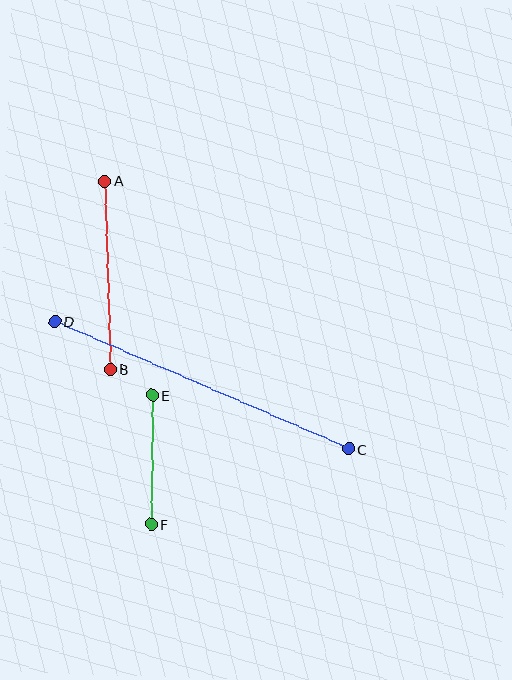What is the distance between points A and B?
The distance is approximately 188 pixels.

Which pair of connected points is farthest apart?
Points C and D are farthest apart.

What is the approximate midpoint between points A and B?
The midpoint is at approximately (108, 275) pixels.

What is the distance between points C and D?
The distance is approximately 320 pixels.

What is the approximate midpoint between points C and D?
The midpoint is at approximately (202, 385) pixels.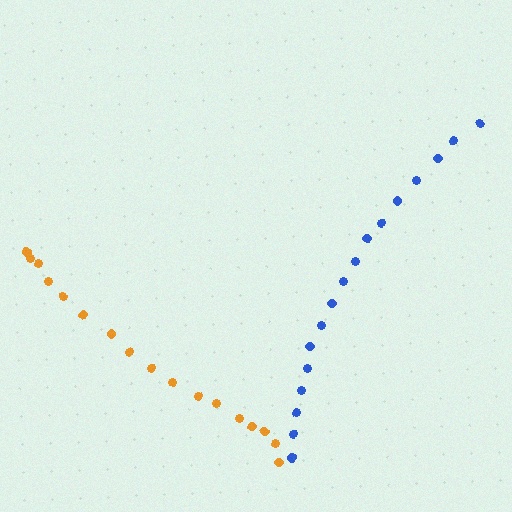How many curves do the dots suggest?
There are 2 distinct paths.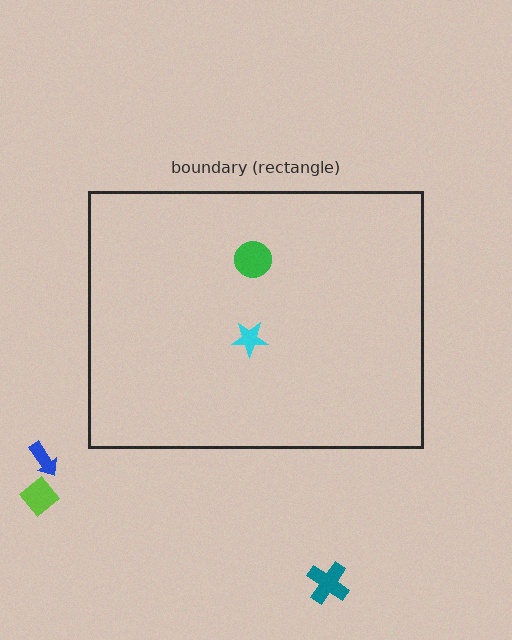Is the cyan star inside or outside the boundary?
Inside.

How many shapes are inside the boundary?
2 inside, 3 outside.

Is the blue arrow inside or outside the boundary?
Outside.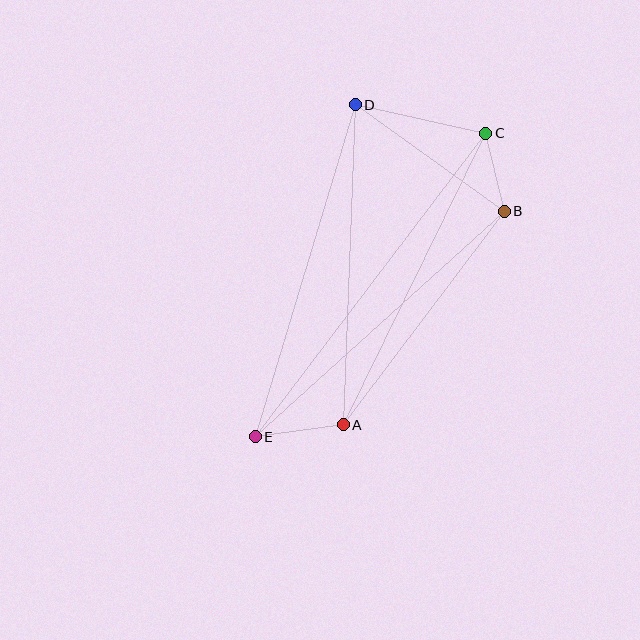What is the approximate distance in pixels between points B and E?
The distance between B and E is approximately 336 pixels.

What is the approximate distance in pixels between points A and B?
The distance between A and B is approximately 267 pixels.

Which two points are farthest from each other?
Points C and E are farthest from each other.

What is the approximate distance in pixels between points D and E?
The distance between D and E is approximately 347 pixels.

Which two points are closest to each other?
Points B and C are closest to each other.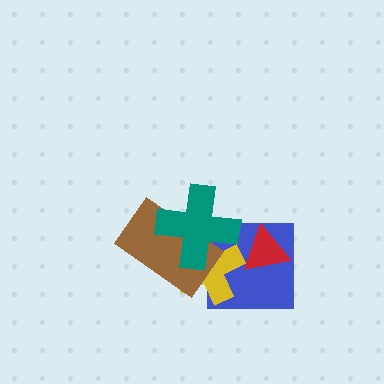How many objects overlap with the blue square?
3 objects overlap with the blue square.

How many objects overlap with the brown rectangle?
2 objects overlap with the brown rectangle.